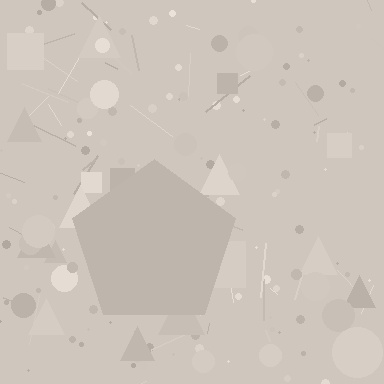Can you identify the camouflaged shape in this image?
The camouflaged shape is a pentagon.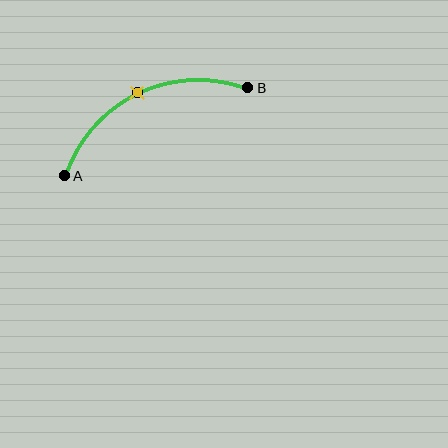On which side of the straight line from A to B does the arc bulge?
The arc bulges above the straight line connecting A and B.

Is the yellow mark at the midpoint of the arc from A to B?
Yes. The yellow mark lies on the arc at equal arc-length from both A and B — it is the arc midpoint.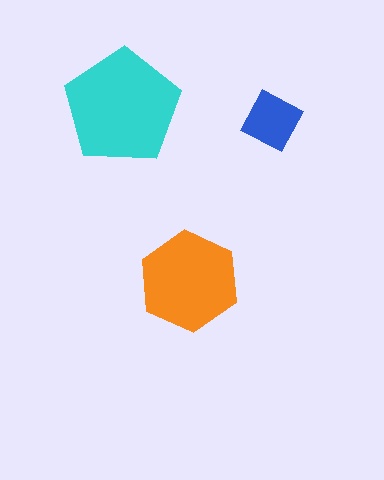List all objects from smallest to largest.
The blue square, the orange hexagon, the cyan pentagon.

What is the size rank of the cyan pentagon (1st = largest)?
1st.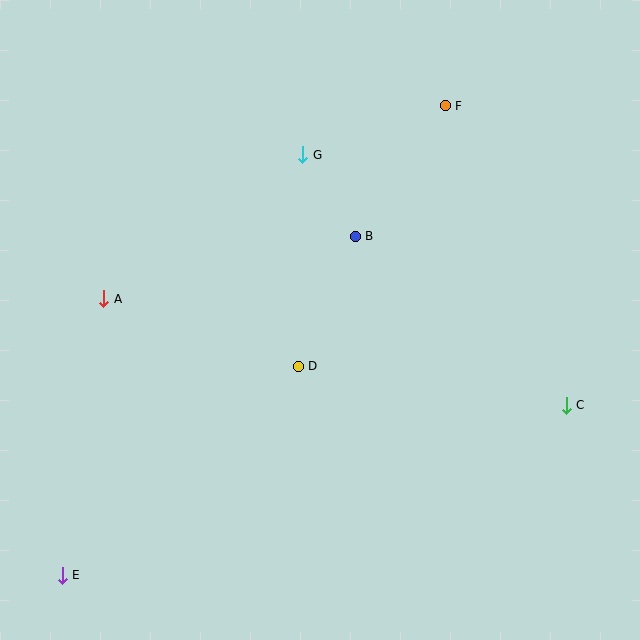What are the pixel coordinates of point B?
Point B is at (355, 236).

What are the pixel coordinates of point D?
Point D is at (298, 366).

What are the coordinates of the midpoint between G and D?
The midpoint between G and D is at (300, 260).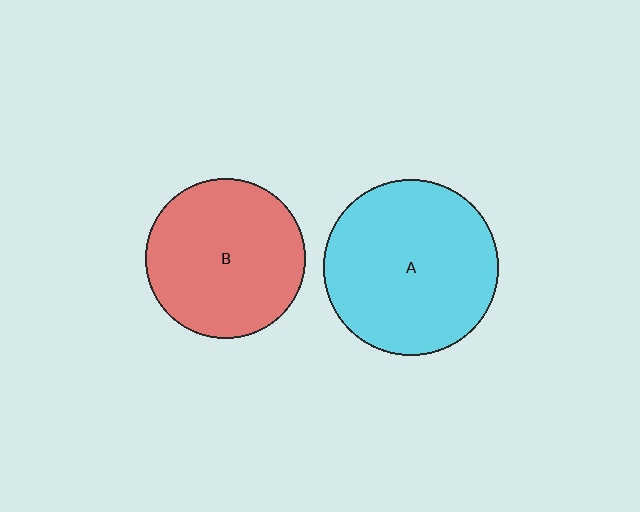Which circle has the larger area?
Circle A (cyan).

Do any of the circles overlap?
No, none of the circles overlap.